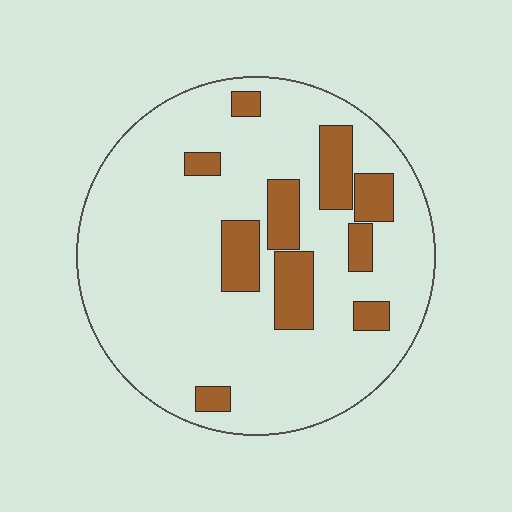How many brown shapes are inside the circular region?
10.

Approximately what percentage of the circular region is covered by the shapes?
Approximately 20%.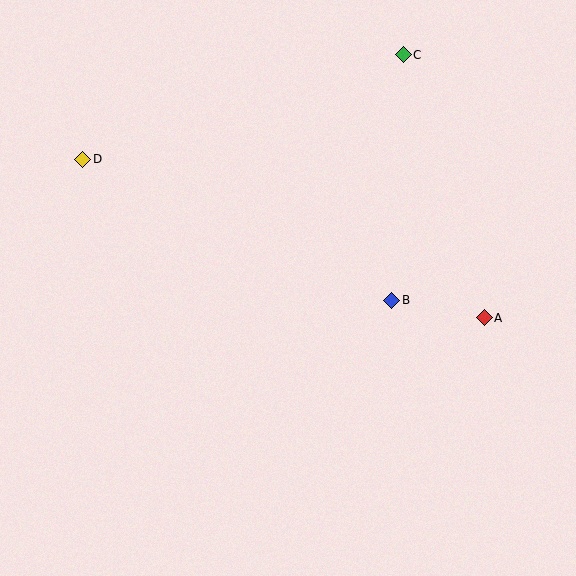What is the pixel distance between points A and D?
The distance between A and D is 432 pixels.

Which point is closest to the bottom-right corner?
Point A is closest to the bottom-right corner.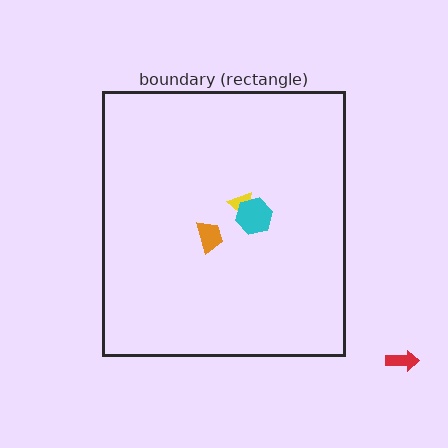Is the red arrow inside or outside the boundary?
Outside.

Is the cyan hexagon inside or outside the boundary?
Inside.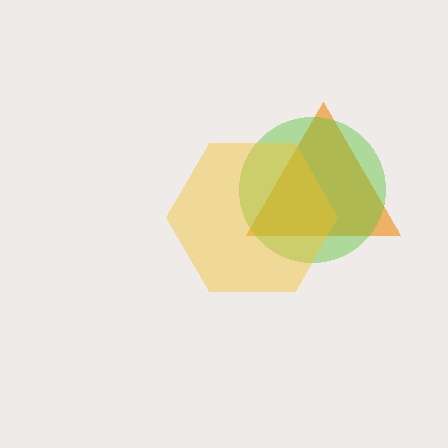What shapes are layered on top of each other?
The layered shapes are: an orange triangle, a lime circle, a yellow hexagon.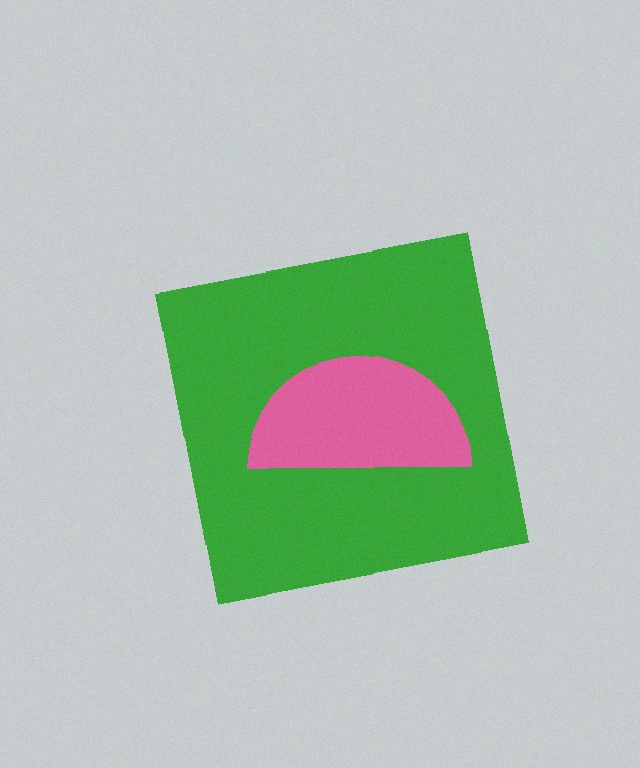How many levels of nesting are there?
2.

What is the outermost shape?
The green square.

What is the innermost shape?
The pink semicircle.